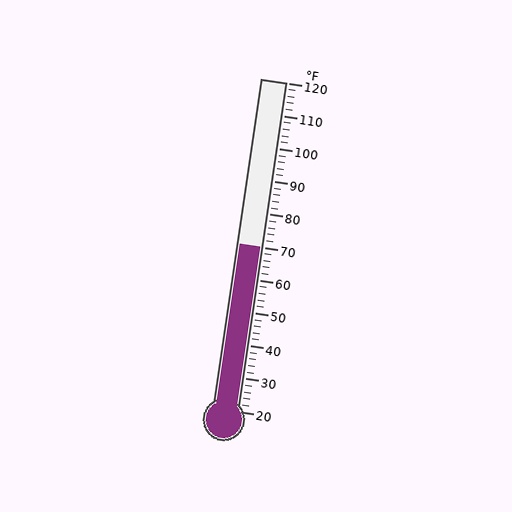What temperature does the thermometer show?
The thermometer shows approximately 70°F.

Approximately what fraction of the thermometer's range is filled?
The thermometer is filled to approximately 50% of its range.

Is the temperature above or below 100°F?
The temperature is below 100°F.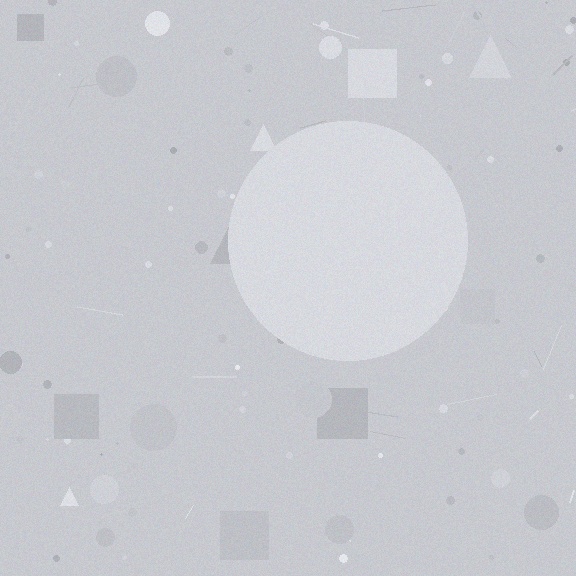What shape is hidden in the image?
A circle is hidden in the image.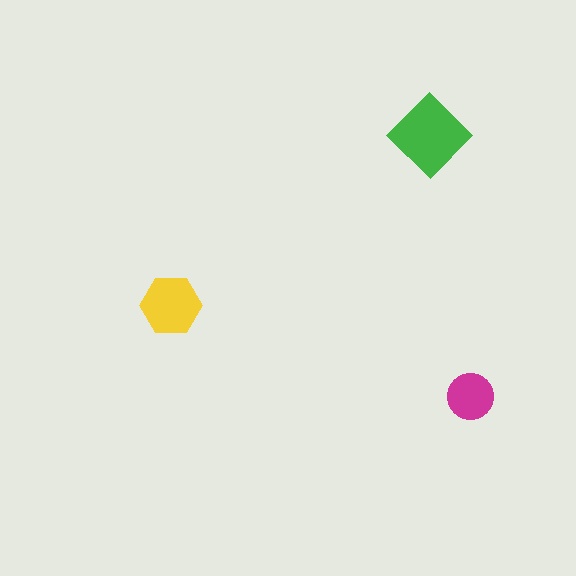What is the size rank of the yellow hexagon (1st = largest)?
2nd.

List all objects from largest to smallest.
The green diamond, the yellow hexagon, the magenta circle.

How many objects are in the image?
There are 3 objects in the image.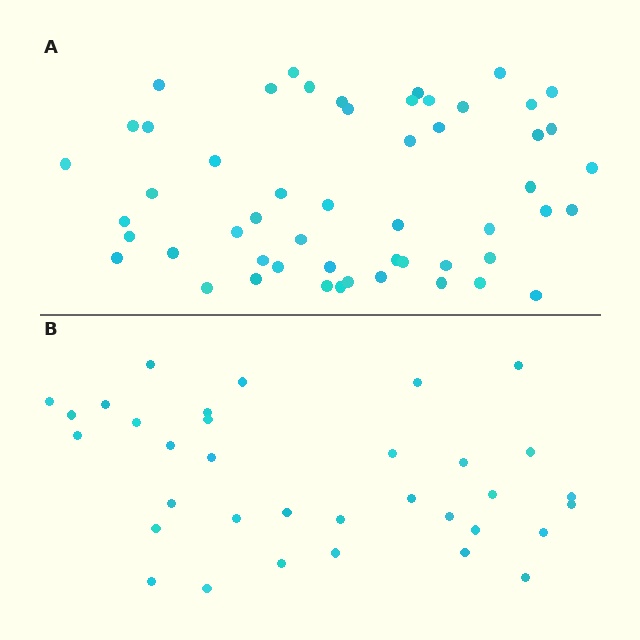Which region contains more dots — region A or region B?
Region A (the top region) has more dots.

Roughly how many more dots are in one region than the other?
Region A has approximately 20 more dots than region B.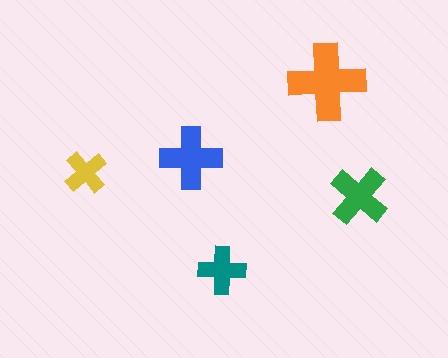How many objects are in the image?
There are 5 objects in the image.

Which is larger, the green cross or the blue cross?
The blue one.